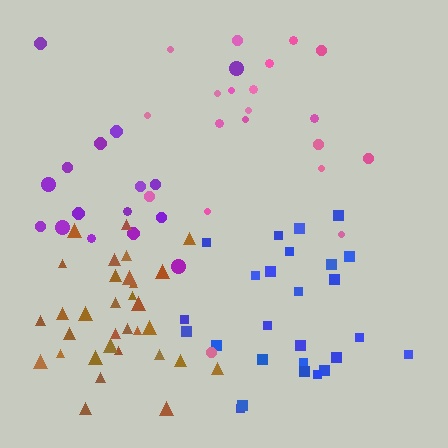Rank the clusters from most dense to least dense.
brown, blue, purple, pink.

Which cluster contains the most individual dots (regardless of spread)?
Brown (32).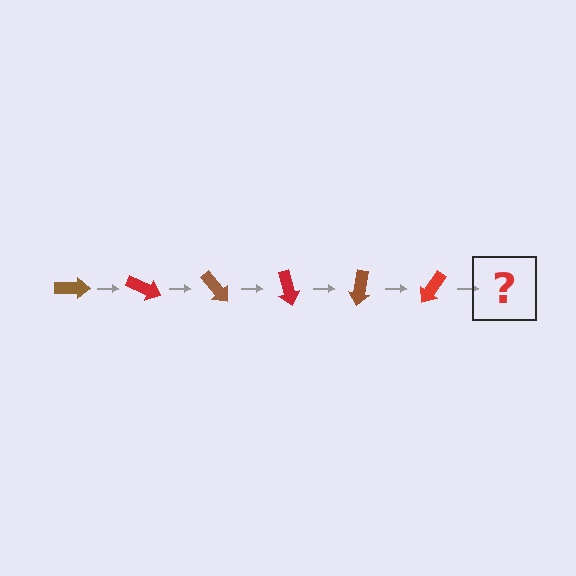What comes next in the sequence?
The next element should be a brown arrow, rotated 150 degrees from the start.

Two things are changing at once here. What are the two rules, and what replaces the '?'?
The two rules are that it rotates 25 degrees each step and the color cycles through brown and red. The '?' should be a brown arrow, rotated 150 degrees from the start.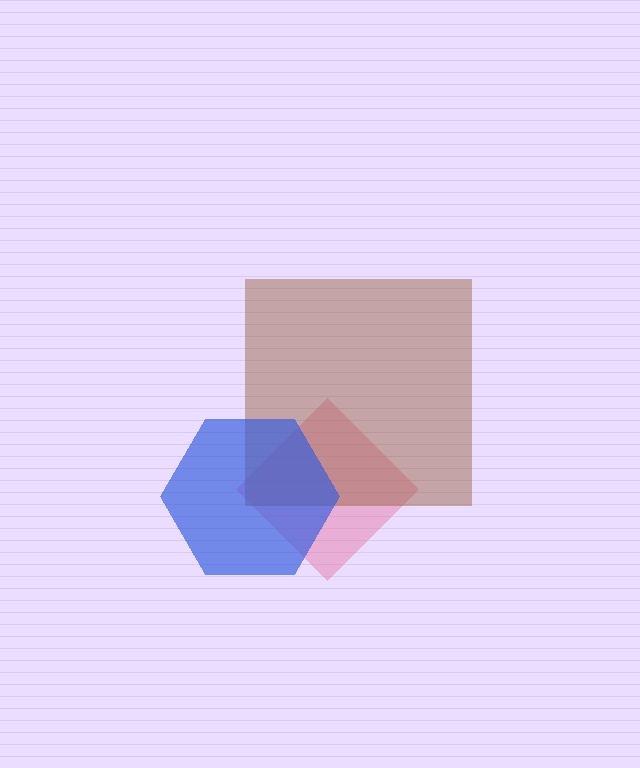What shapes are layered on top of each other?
The layered shapes are: a pink diamond, a brown square, a blue hexagon.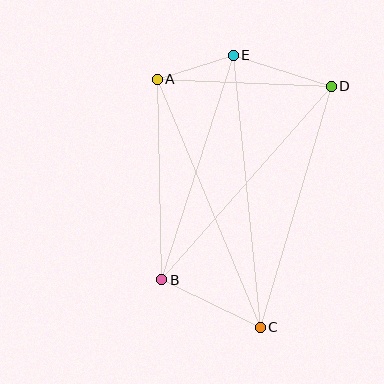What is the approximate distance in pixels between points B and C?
The distance between B and C is approximately 109 pixels.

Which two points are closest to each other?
Points A and E are closest to each other.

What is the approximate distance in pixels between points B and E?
The distance between B and E is approximately 236 pixels.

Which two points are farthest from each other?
Points C and E are farthest from each other.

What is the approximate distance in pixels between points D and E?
The distance between D and E is approximately 103 pixels.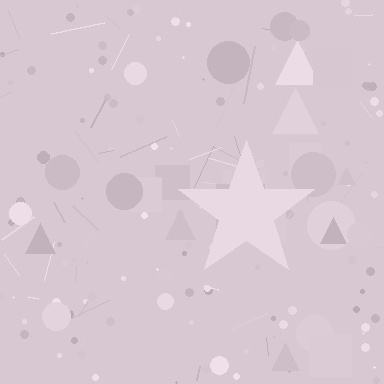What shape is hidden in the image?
A star is hidden in the image.